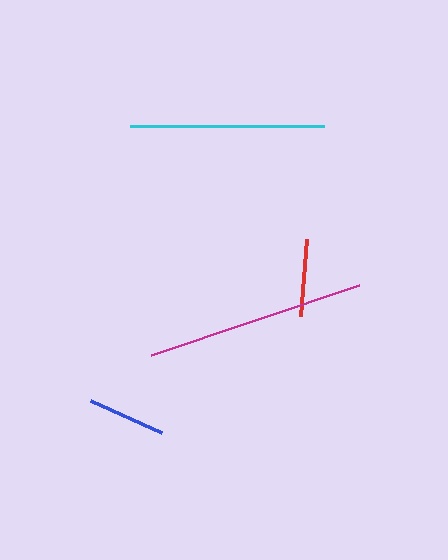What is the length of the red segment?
The red segment is approximately 77 pixels long.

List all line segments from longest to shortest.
From longest to shortest: magenta, cyan, blue, red.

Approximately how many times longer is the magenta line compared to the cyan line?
The magenta line is approximately 1.1 times the length of the cyan line.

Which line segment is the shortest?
The red line is the shortest at approximately 77 pixels.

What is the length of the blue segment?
The blue segment is approximately 78 pixels long.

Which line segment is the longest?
The magenta line is the longest at approximately 220 pixels.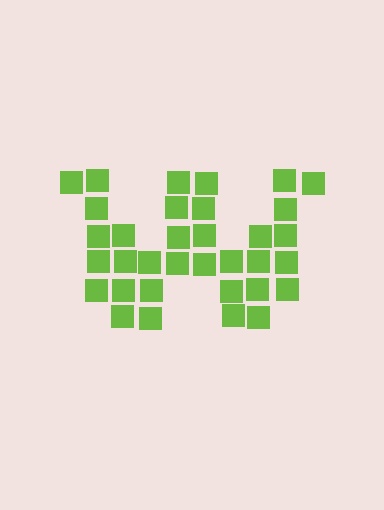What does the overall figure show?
The overall figure shows the letter W.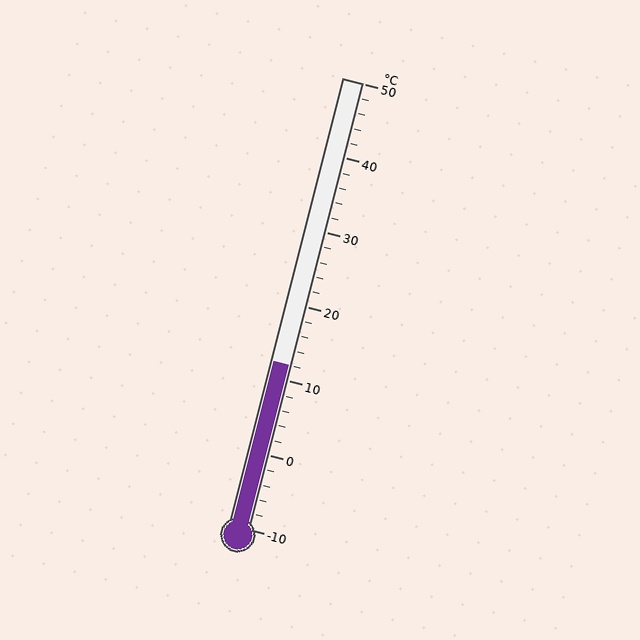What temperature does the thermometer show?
The thermometer shows approximately 12°C.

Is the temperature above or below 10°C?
The temperature is above 10°C.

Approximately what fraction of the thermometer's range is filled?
The thermometer is filled to approximately 35% of its range.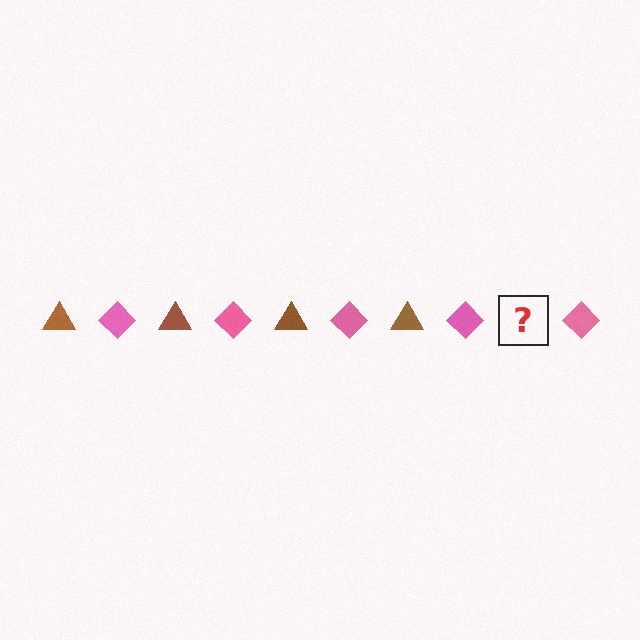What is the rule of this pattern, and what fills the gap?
The rule is that the pattern alternates between brown triangle and pink diamond. The gap should be filled with a brown triangle.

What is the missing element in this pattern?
The missing element is a brown triangle.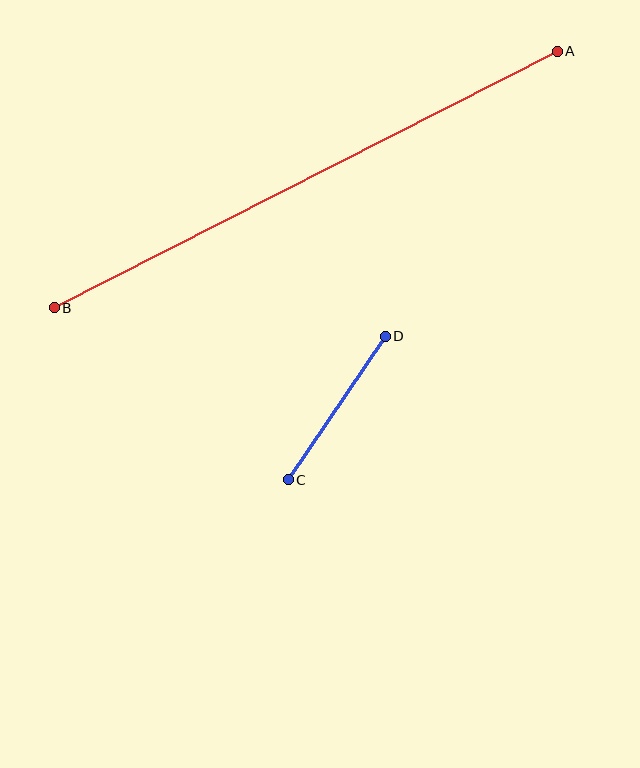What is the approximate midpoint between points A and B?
The midpoint is at approximately (306, 180) pixels.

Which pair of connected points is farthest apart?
Points A and B are farthest apart.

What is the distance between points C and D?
The distance is approximately 173 pixels.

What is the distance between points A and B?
The distance is approximately 565 pixels.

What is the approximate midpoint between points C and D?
The midpoint is at approximately (337, 408) pixels.